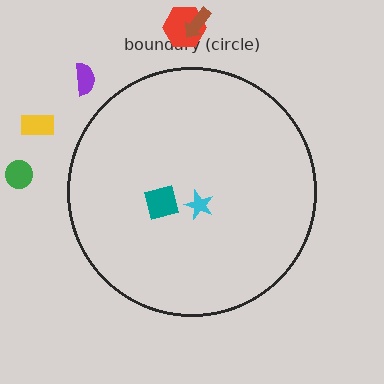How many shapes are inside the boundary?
2 inside, 5 outside.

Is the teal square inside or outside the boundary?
Inside.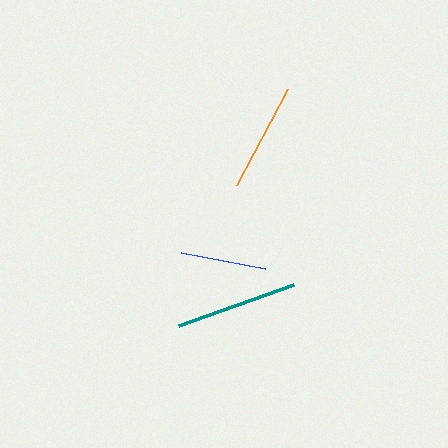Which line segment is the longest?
The teal line is the longest at approximately 122 pixels.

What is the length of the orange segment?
The orange segment is approximately 109 pixels long.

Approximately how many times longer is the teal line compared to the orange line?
The teal line is approximately 1.1 times the length of the orange line.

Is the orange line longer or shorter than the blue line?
The orange line is longer than the blue line.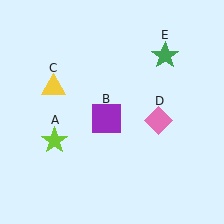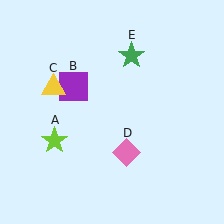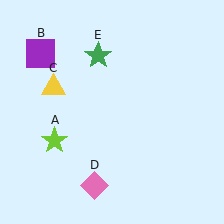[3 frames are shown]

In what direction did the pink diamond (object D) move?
The pink diamond (object D) moved down and to the left.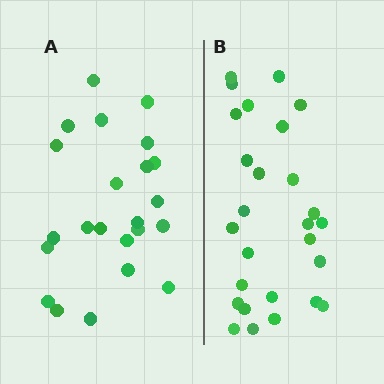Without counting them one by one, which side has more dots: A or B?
Region B (the right region) has more dots.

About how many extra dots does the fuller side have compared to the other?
Region B has about 4 more dots than region A.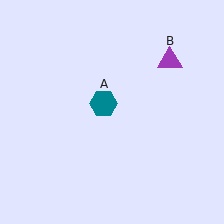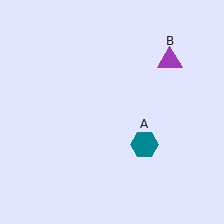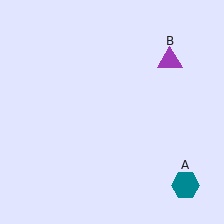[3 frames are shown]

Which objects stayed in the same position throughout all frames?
Purple triangle (object B) remained stationary.